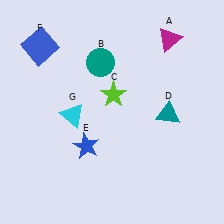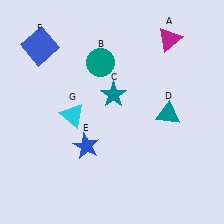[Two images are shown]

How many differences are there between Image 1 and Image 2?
There is 1 difference between the two images.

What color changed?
The star (C) changed from lime in Image 1 to teal in Image 2.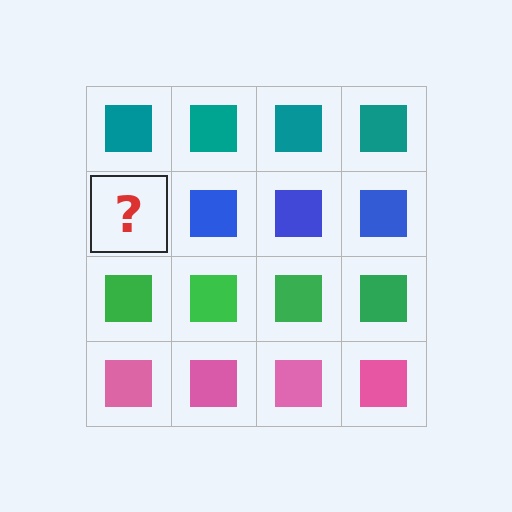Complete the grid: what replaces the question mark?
The question mark should be replaced with a blue square.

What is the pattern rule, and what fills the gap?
The rule is that each row has a consistent color. The gap should be filled with a blue square.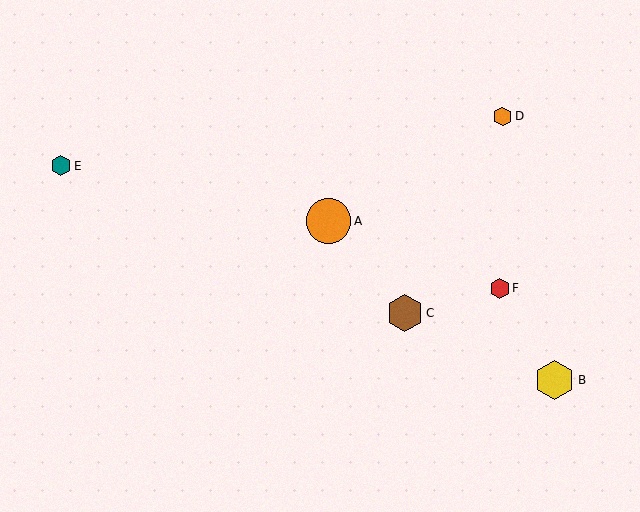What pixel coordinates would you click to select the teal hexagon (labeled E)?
Click at (61, 166) to select the teal hexagon E.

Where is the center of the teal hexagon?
The center of the teal hexagon is at (61, 166).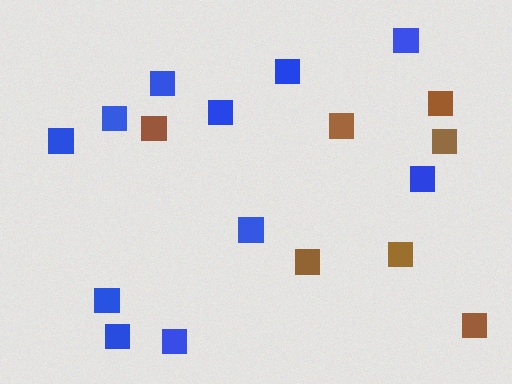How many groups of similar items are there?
There are 2 groups: one group of blue squares (11) and one group of brown squares (7).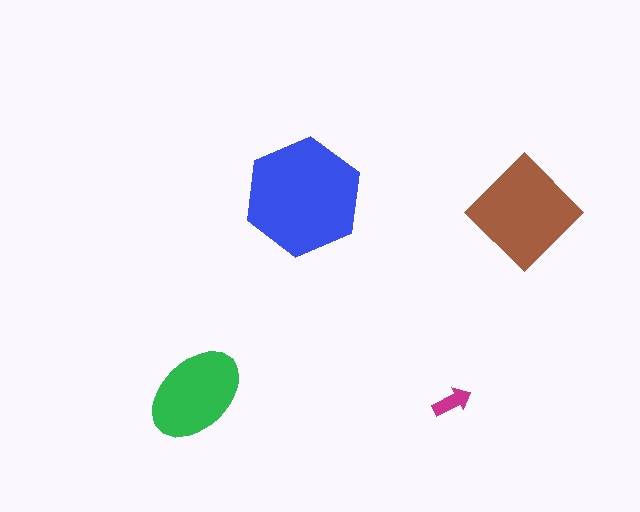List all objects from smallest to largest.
The magenta arrow, the green ellipse, the brown diamond, the blue hexagon.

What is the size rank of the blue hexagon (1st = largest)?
1st.